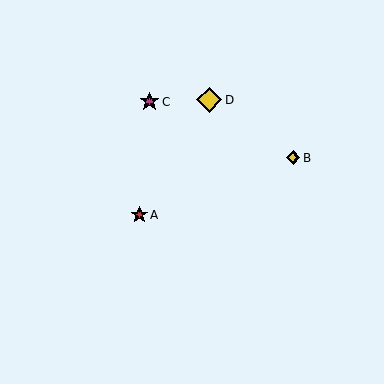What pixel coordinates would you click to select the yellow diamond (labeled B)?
Click at (293, 158) to select the yellow diamond B.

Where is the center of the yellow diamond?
The center of the yellow diamond is at (209, 100).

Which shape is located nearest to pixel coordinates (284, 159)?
The yellow diamond (labeled B) at (293, 158) is nearest to that location.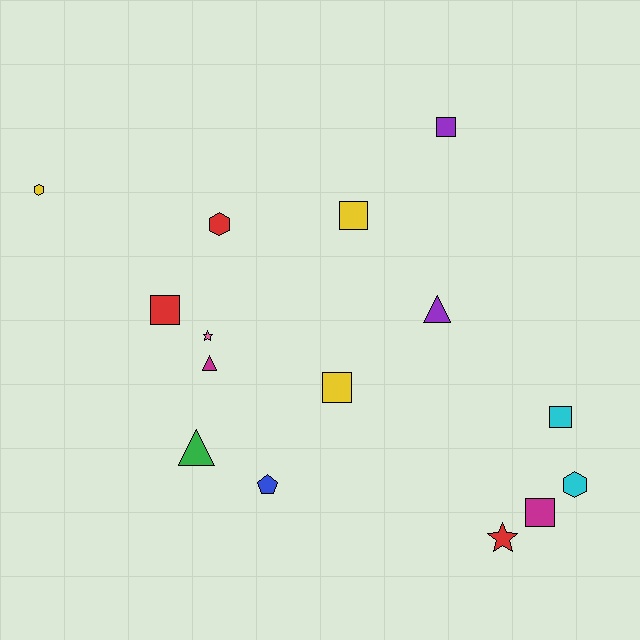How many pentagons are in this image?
There is 1 pentagon.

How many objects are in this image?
There are 15 objects.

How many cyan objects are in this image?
There are 2 cyan objects.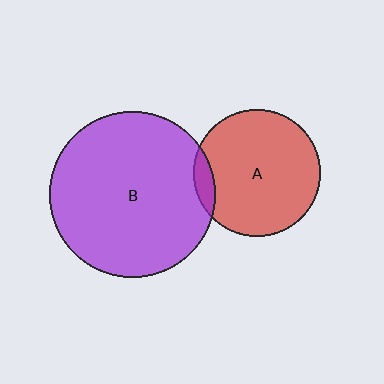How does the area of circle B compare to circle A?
Approximately 1.7 times.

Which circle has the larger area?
Circle B (purple).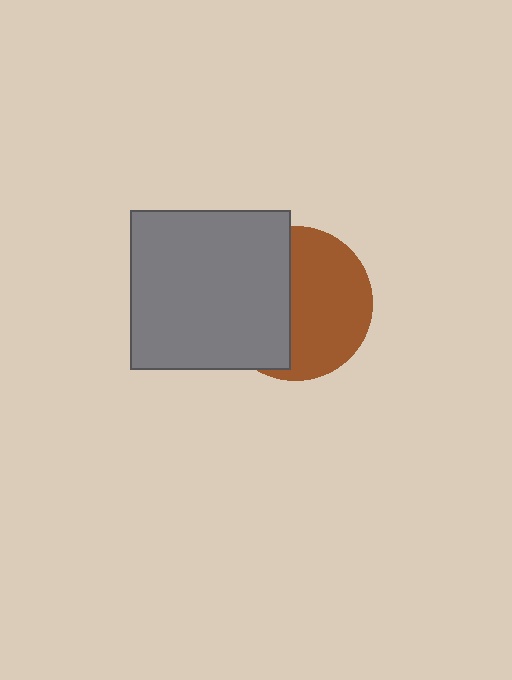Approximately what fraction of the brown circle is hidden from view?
Roughly 45% of the brown circle is hidden behind the gray square.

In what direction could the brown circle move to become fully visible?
The brown circle could move right. That would shift it out from behind the gray square entirely.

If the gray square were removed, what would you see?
You would see the complete brown circle.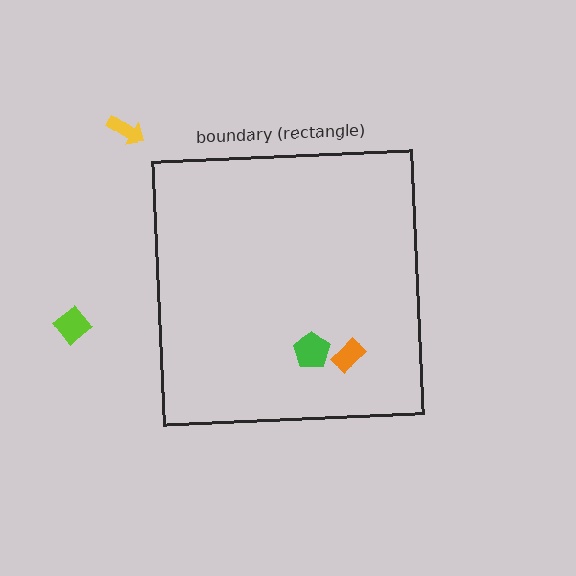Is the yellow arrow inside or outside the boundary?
Outside.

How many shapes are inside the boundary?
2 inside, 2 outside.